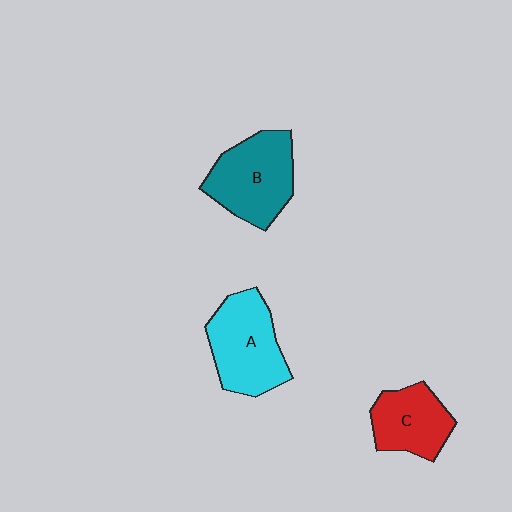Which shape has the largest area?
Shape B (teal).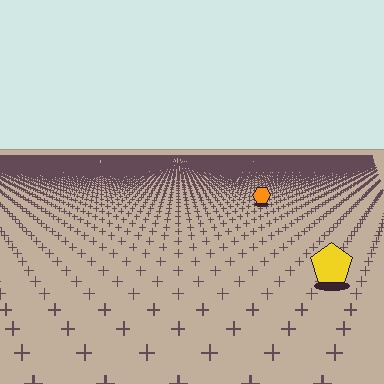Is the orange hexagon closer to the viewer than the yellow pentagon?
No. The yellow pentagon is closer — you can tell from the texture gradient: the ground texture is coarser near it.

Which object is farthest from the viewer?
The orange hexagon is farthest from the viewer. It appears smaller and the ground texture around it is denser.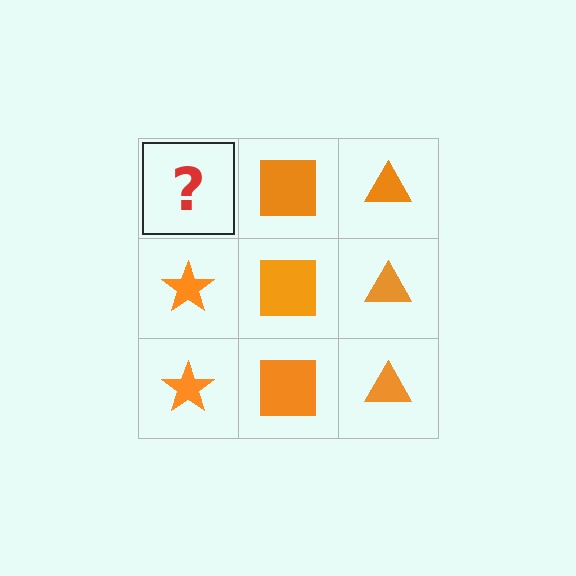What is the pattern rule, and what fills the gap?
The rule is that each column has a consistent shape. The gap should be filled with an orange star.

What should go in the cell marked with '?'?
The missing cell should contain an orange star.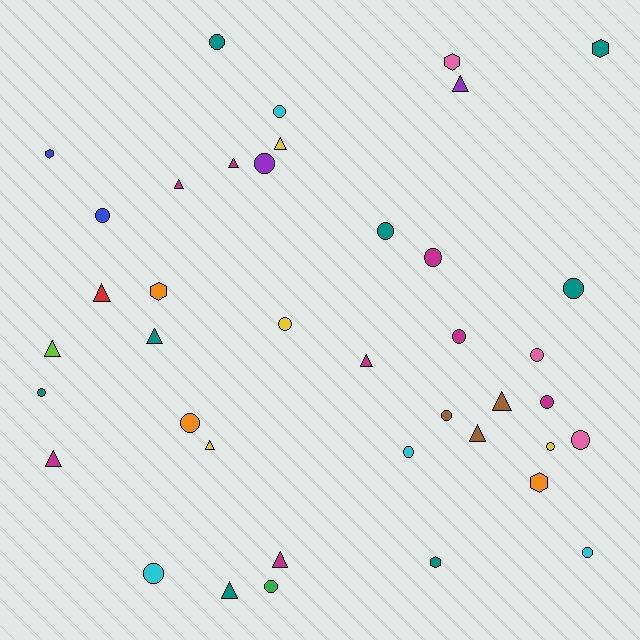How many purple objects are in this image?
There are 2 purple objects.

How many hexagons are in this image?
There are 6 hexagons.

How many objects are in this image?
There are 40 objects.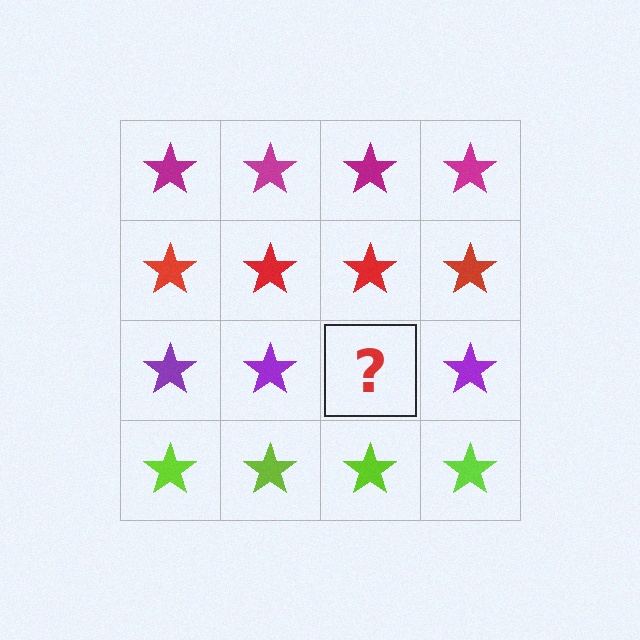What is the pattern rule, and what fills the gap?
The rule is that each row has a consistent color. The gap should be filled with a purple star.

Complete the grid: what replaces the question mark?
The question mark should be replaced with a purple star.